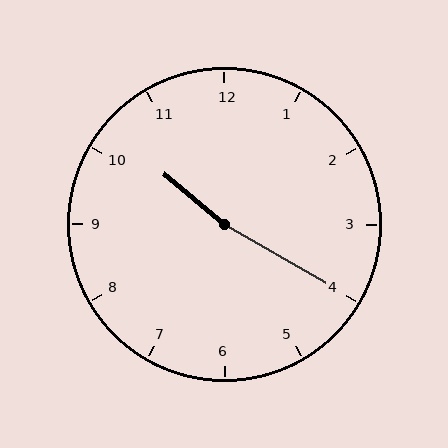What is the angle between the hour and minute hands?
Approximately 170 degrees.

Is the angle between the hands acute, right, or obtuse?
It is obtuse.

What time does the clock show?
10:20.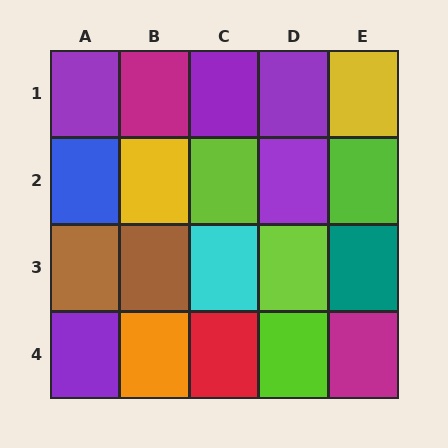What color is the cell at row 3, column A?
Brown.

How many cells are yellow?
2 cells are yellow.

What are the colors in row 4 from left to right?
Purple, orange, red, lime, magenta.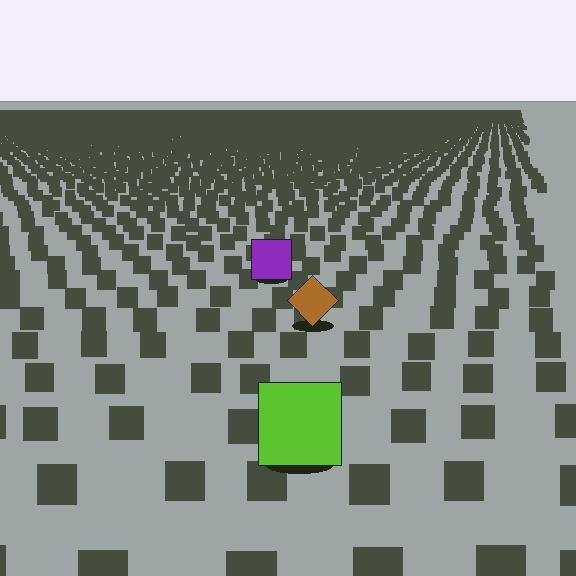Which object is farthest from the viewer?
The purple square is farthest from the viewer. It appears smaller and the ground texture around it is denser.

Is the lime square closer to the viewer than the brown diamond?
Yes. The lime square is closer — you can tell from the texture gradient: the ground texture is coarser near it.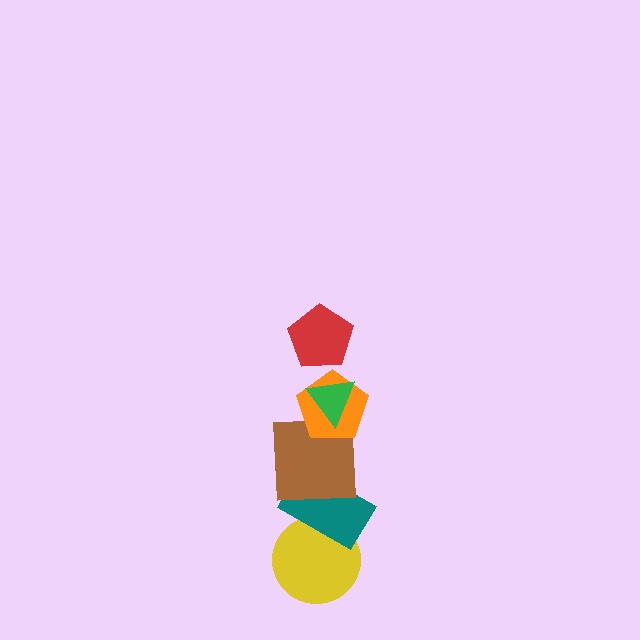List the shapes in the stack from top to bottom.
From top to bottom: the red pentagon, the green triangle, the orange pentagon, the brown square, the teal rectangle, the yellow circle.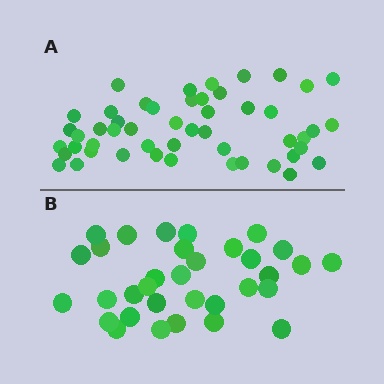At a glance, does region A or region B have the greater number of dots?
Region A (the top region) has more dots.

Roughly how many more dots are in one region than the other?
Region A has approximately 15 more dots than region B.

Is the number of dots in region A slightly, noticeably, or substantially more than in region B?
Region A has substantially more. The ratio is roughly 1.5 to 1.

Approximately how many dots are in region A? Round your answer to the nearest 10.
About 50 dots.